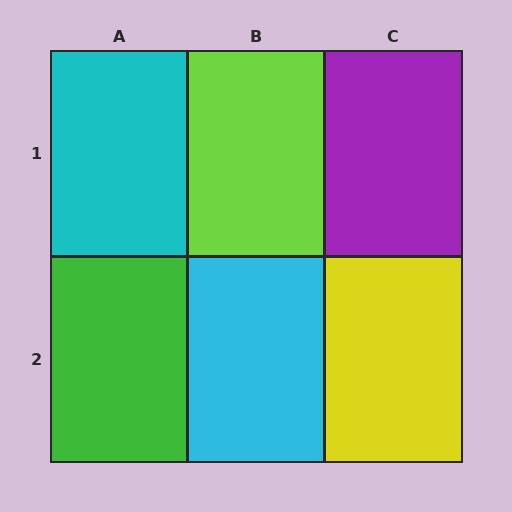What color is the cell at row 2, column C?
Yellow.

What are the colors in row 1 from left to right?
Cyan, lime, purple.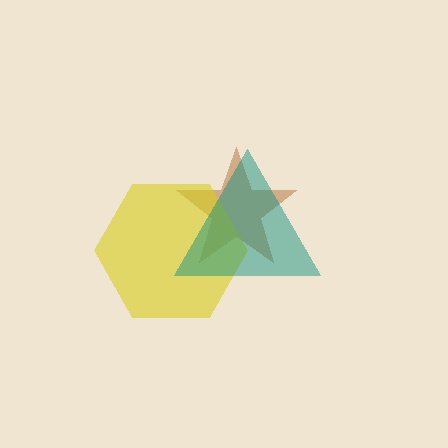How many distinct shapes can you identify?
There are 3 distinct shapes: a brown star, a yellow hexagon, a teal triangle.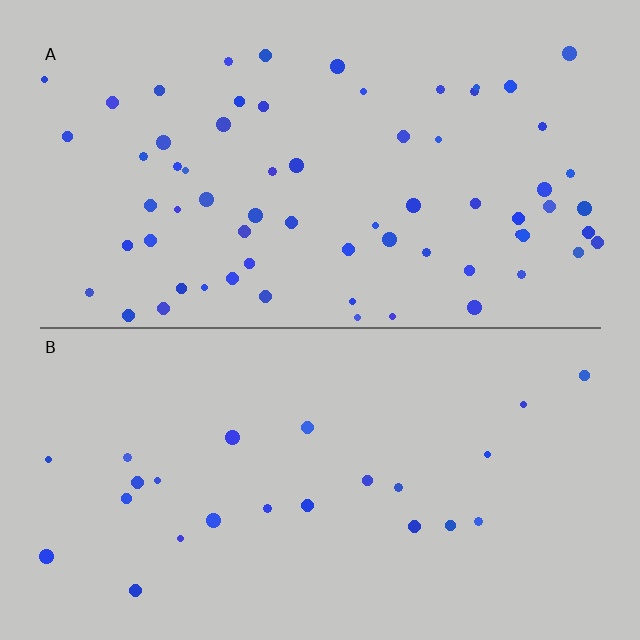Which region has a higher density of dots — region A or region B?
A (the top).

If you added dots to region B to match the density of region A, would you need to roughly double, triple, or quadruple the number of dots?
Approximately triple.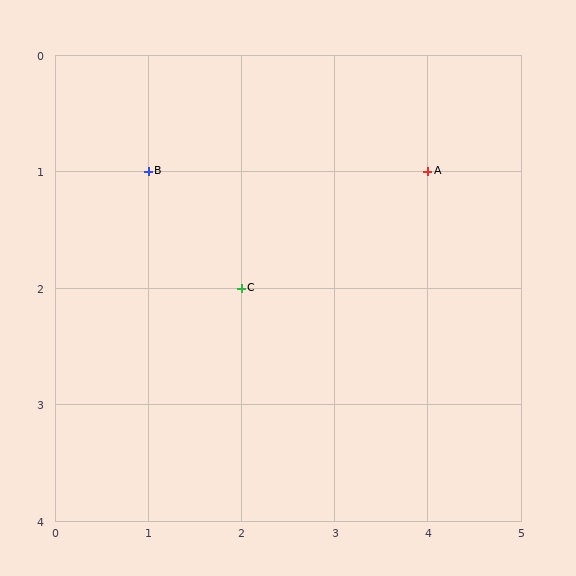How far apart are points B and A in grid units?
Points B and A are 3 columns apart.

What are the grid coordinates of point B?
Point B is at grid coordinates (1, 1).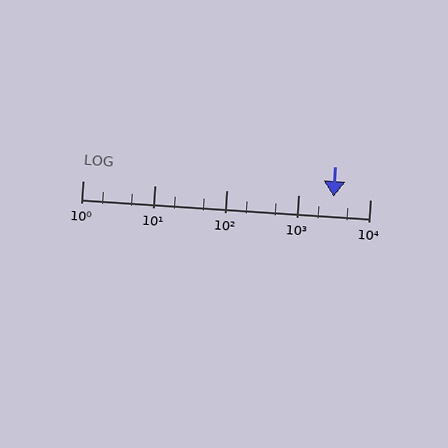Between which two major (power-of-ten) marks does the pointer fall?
The pointer is between 1000 and 10000.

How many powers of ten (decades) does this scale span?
The scale spans 4 decades, from 1 to 10000.